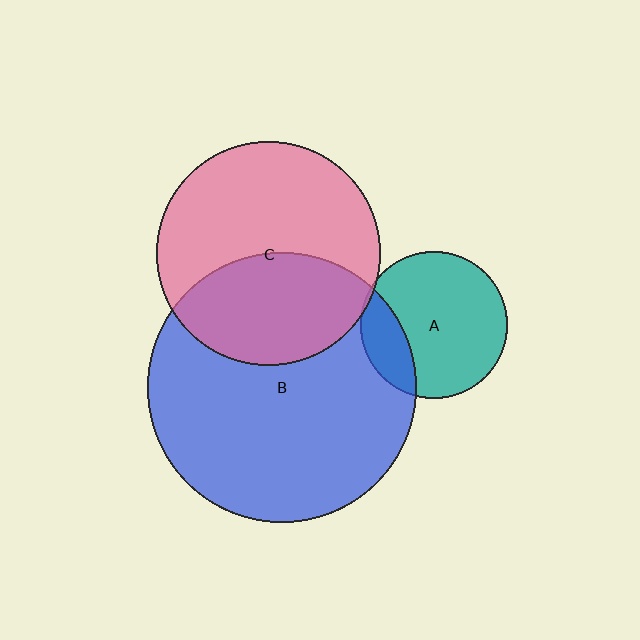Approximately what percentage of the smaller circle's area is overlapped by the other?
Approximately 20%.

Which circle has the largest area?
Circle B (blue).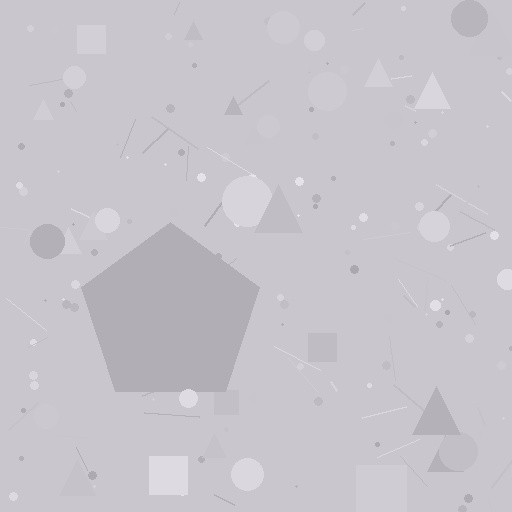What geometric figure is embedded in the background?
A pentagon is embedded in the background.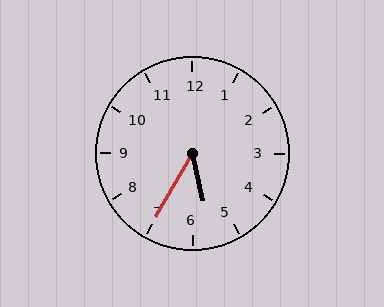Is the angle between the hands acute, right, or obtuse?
It is acute.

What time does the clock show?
5:35.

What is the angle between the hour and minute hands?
Approximately 42 degrees.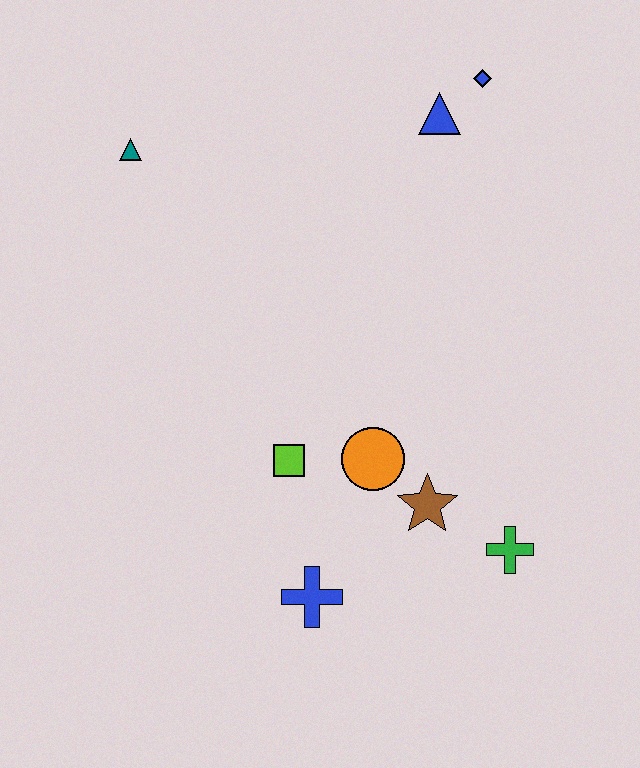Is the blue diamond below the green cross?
No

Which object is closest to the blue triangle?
The blue diamond is closest to the blue triangle.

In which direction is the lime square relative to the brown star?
The lime square is to the left of the brown star.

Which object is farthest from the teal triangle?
The green cross is farthest from the teal triangle.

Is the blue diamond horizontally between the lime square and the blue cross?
No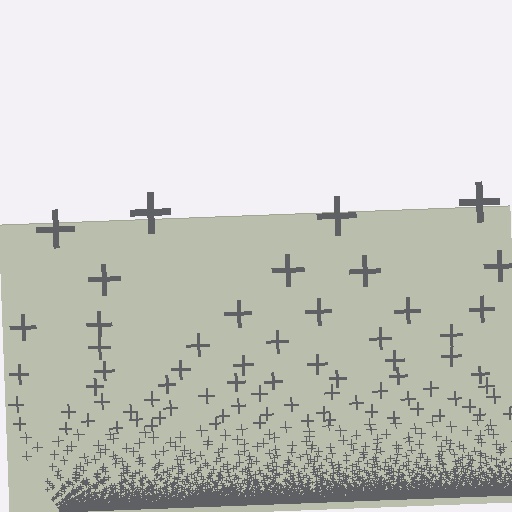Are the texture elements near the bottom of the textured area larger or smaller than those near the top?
Smaller. The gradient is inverted — elements near the bottom are smaller and denser.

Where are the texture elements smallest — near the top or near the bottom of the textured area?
Near the bottom.